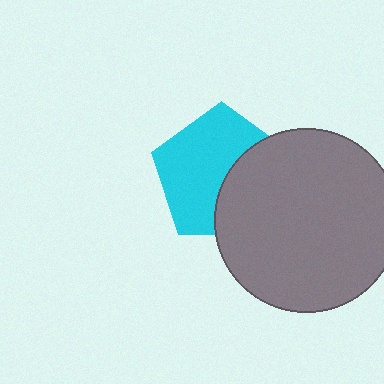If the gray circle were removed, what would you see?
You would see the complete cyan pentagon.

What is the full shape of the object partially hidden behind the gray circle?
The partially hidden object is a cyan pentagon.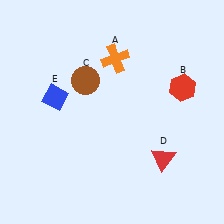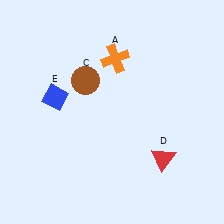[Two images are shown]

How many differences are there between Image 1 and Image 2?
There is 1 difference between the two images.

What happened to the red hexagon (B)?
The red hexagon (B) was removed in Image 2. It was in the top-right area of Image 1.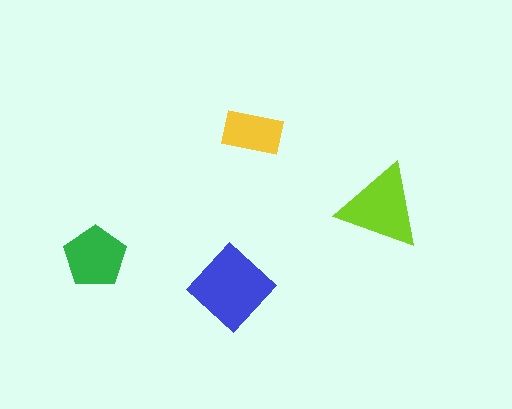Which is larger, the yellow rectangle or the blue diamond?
The blue diamond.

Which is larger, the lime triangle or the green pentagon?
The lime triangle.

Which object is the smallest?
The yellow rectangle.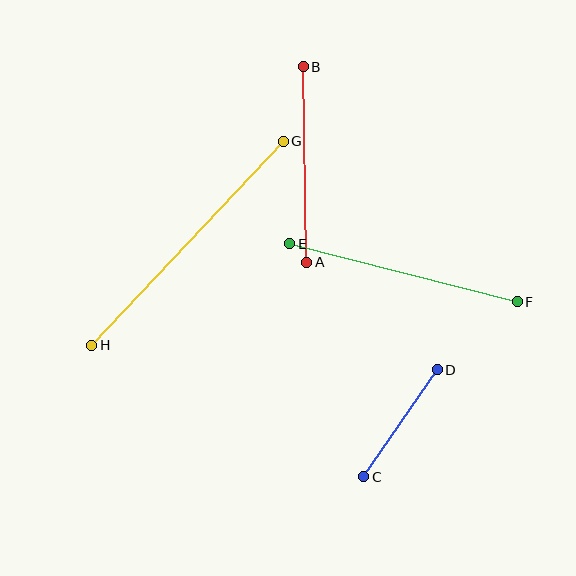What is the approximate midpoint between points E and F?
The midpoint is at approximately (403, 273) pixels.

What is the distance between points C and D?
The distance is approximately 130 pixels.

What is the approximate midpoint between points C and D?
The midpoint is at approximately (401, 423) pixels.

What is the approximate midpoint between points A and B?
The midpoint is at approximately (305, 165) pixels.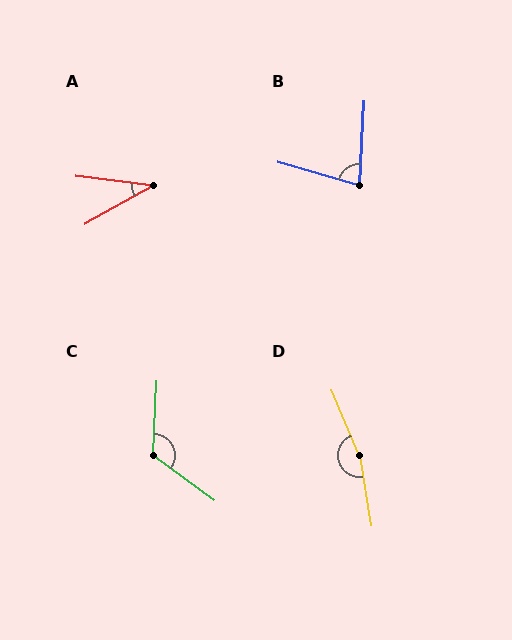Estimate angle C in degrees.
Approximately 124 degrees.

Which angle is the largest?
D, at approximately 167 degrees.